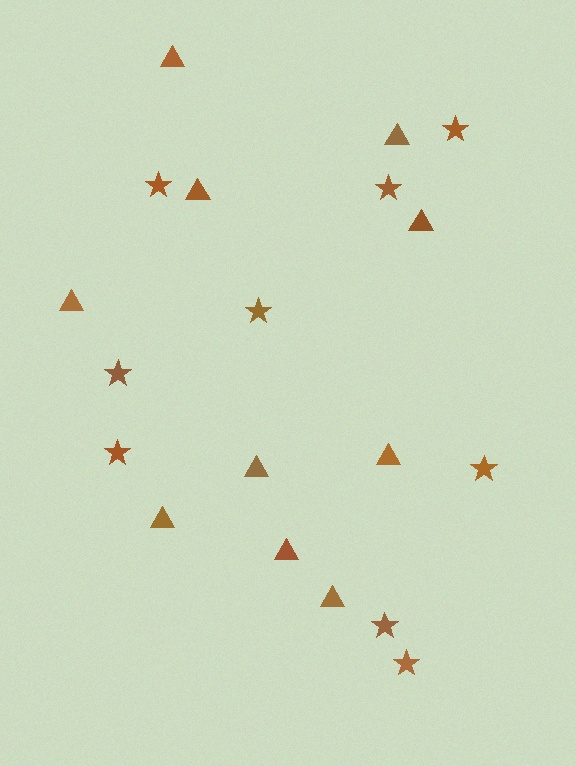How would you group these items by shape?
There are 2 groups: one group of triangles (10) and one group of stars (9).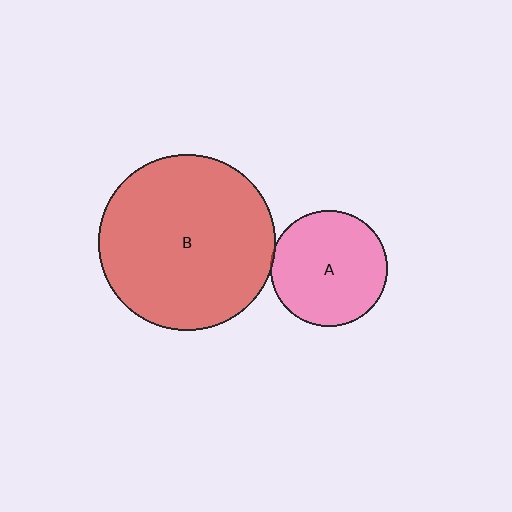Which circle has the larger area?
Circle B (red).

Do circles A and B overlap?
Yes.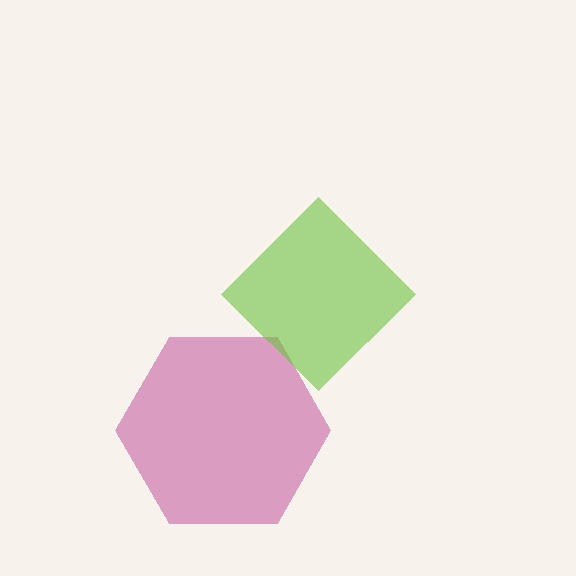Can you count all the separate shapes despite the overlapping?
Yes, there are 2 separate shapes.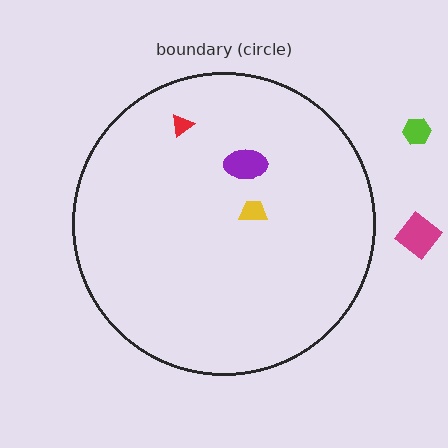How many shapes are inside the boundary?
3 inside, 2 outside.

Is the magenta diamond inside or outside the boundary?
Outside.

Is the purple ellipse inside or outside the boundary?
Inside.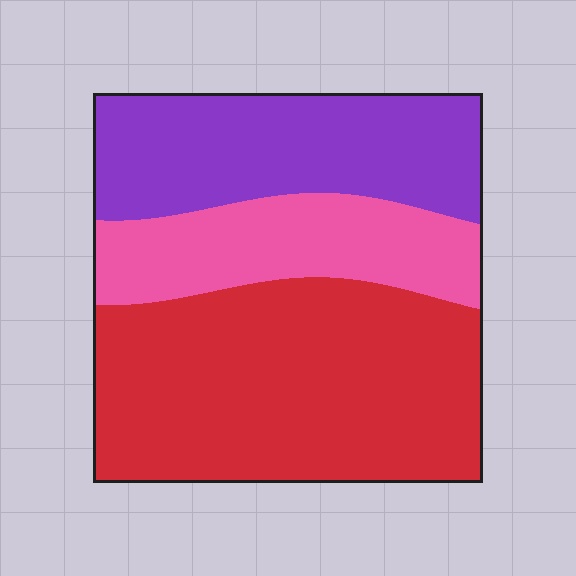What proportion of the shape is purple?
Purple covers 29% of the shape.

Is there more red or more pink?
Red.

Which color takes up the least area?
Pink, at roughly 20%.